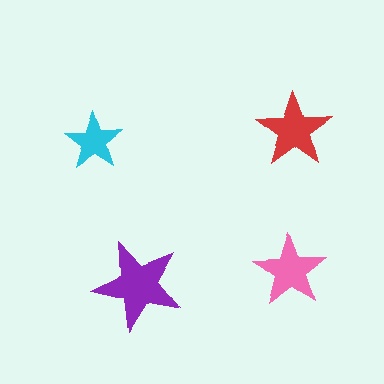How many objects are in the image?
There are 4 objects in the image.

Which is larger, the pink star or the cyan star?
The pink one.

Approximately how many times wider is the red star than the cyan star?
About 1.5 times wider.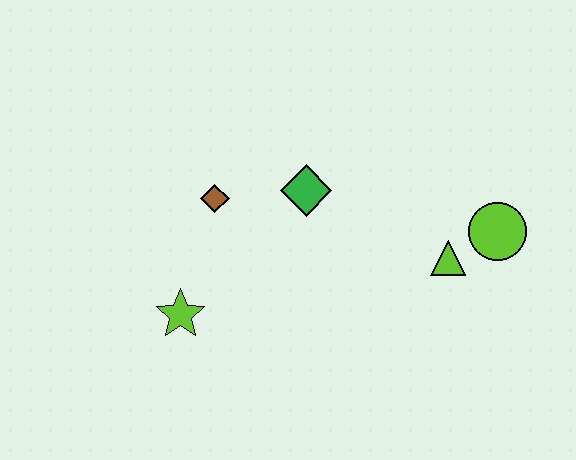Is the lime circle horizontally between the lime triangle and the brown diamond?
No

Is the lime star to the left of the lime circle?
Yes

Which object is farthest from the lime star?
The lime circle is farthest from the lime star.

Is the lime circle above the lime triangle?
Yes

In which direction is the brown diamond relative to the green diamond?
The brown diamond is to the left of the green diamond.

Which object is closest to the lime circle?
The lime triangle is closest to the lime circle.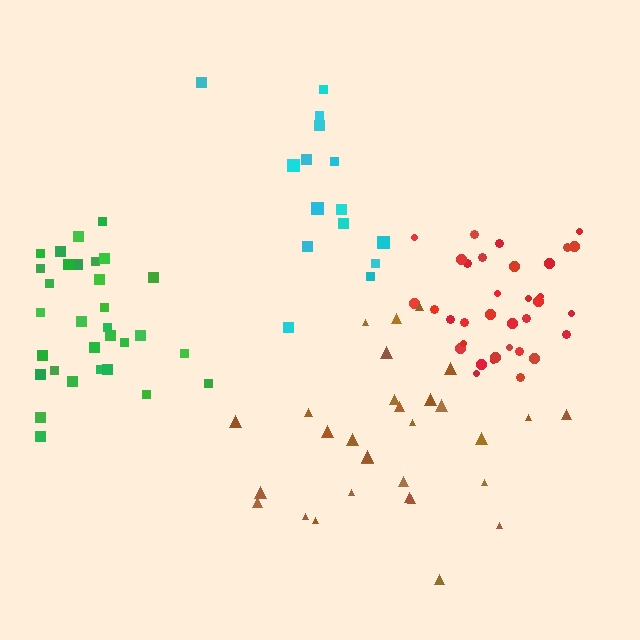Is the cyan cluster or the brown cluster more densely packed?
Brown.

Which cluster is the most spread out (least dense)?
Cyan.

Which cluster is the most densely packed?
Red.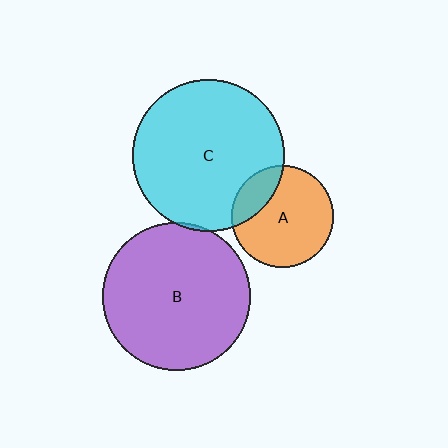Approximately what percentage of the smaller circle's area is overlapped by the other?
Approximately 5%.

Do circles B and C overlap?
Yes.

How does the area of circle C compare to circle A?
Approximately 2.2 times.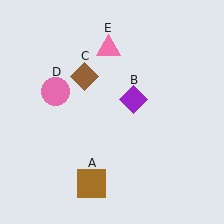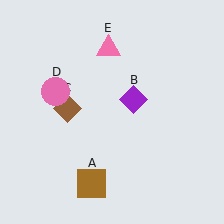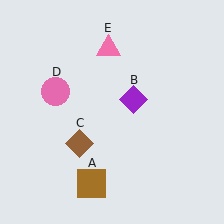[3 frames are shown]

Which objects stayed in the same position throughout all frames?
Brown square (object A) and purple diamond (object B) and pink circle (object D) and pink triangle (object E) remained stationary.